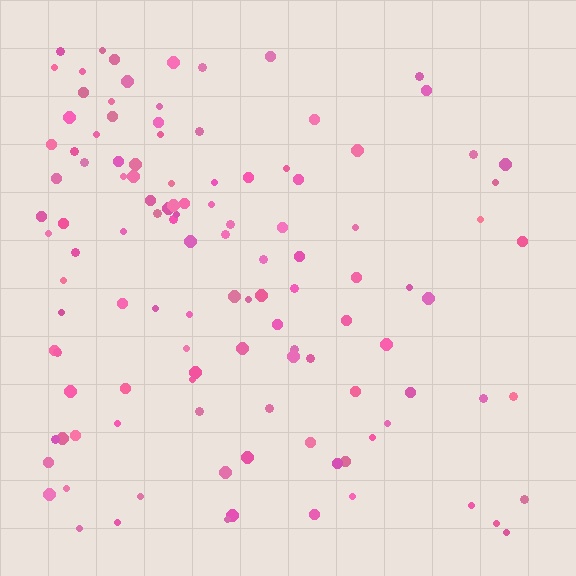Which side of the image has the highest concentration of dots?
The left.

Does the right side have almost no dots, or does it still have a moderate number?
Still a moderate number, just noticeably fewer than the left.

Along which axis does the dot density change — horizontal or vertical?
Horizontal.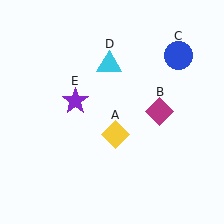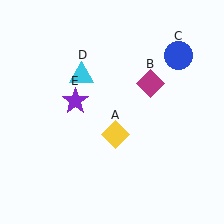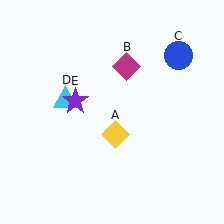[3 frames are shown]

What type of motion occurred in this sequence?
The magenta diamond (object B), cyan triangle (object D) rotated counterclockwise around the center of the scene.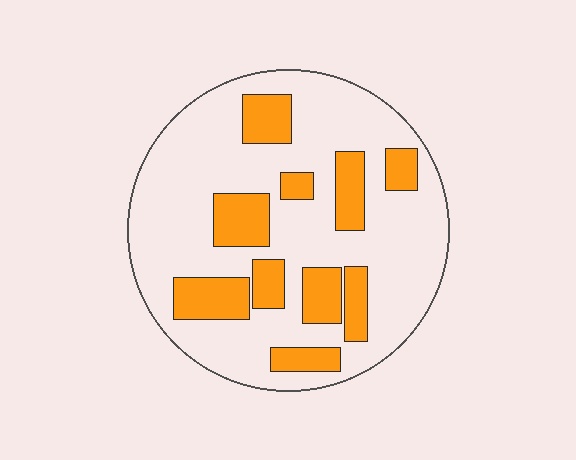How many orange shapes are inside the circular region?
10.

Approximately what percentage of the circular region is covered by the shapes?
Approximately 25%.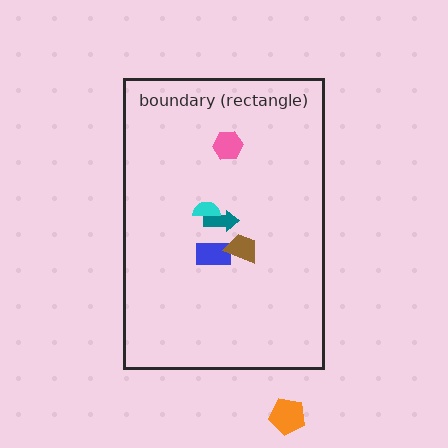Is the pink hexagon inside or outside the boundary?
Inside.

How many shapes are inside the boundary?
5 inside, 1 outside.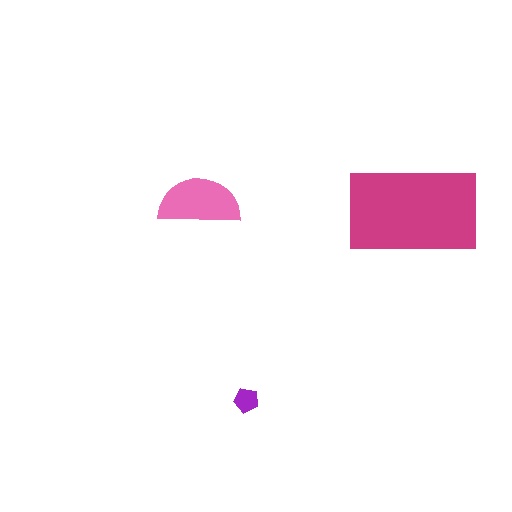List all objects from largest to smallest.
The magenta rectangle, the pink semicircle, the purple pentagon.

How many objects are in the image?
There are 3 objects in the image.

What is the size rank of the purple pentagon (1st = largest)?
3rd.